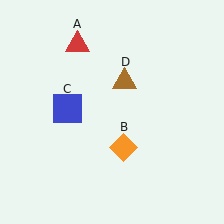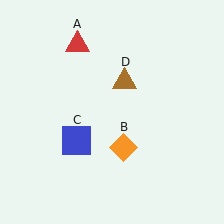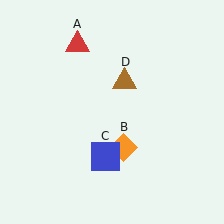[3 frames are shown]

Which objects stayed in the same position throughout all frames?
Red triangle (object A) and orange diamond (object B) and brown triangle (object D) remained stationary.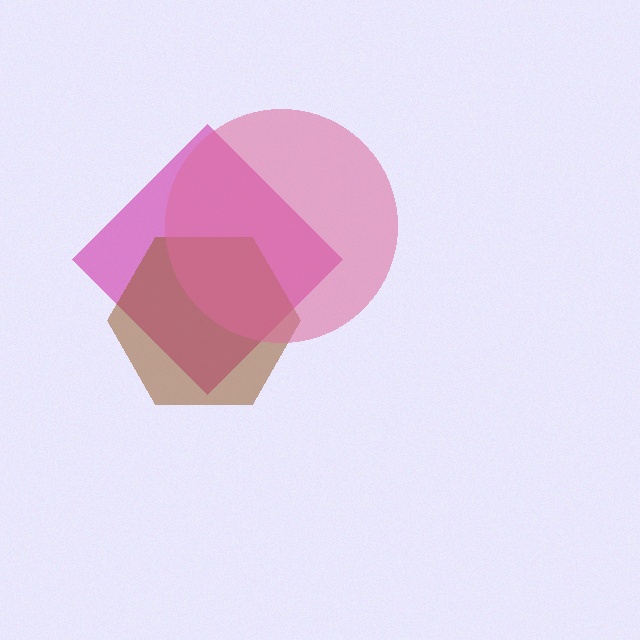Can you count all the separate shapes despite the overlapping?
Yes, there are 3 separate shapes.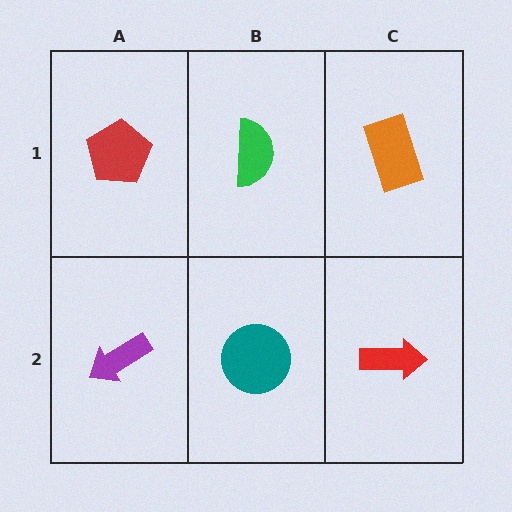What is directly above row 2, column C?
An orange rectangle.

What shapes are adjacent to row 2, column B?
A green semicircle (row 1, column B), a purple arrow (row 2, column A), a red arrow (row 2, column C).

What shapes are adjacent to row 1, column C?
A red arrow (row 2, column C), a green semicircle (row 1, column B).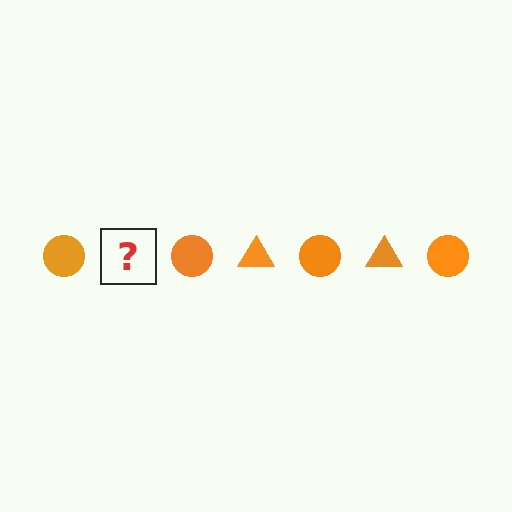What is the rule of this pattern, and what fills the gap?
The rule is that the pattern cycles through circle, triangle shapes in orange. The gap should be filled with an orange triangle.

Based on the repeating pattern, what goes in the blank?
The blank should be an orange triangle.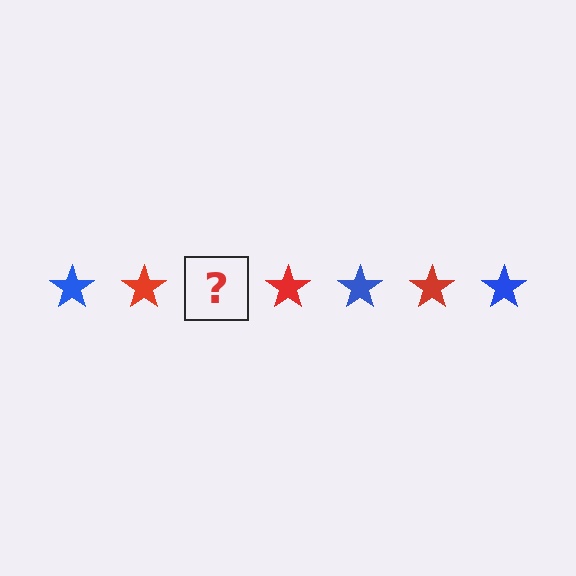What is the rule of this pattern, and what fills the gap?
The rule is that the pattern cycles through blue, red stars. The gap should be filled with a blue star.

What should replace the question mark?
The question mark should be replaced with a blue star.